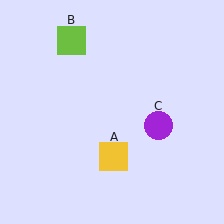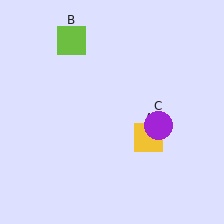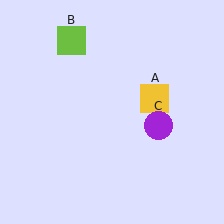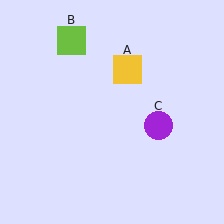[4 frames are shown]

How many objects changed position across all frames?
1 object changed position: yellow square (object A).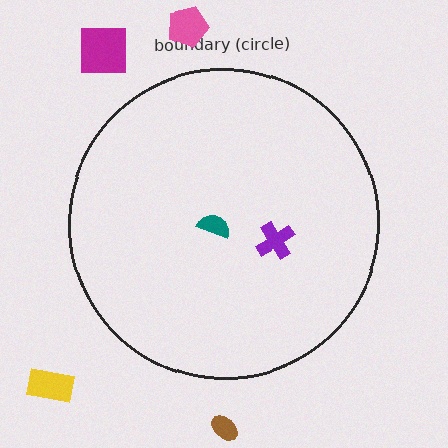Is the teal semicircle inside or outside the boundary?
Inside.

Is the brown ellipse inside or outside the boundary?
Outside.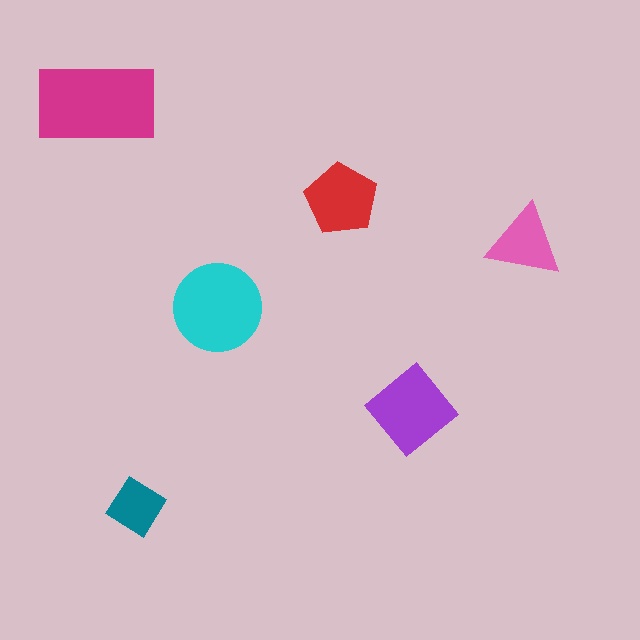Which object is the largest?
The magenta rectangle.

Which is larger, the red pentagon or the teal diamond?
The red pentagon.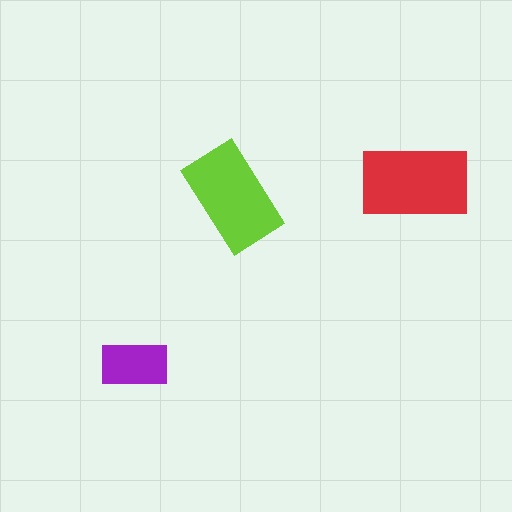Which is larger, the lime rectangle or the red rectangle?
The red one.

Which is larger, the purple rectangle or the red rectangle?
The red one.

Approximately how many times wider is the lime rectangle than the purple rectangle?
About 1.5 times wider.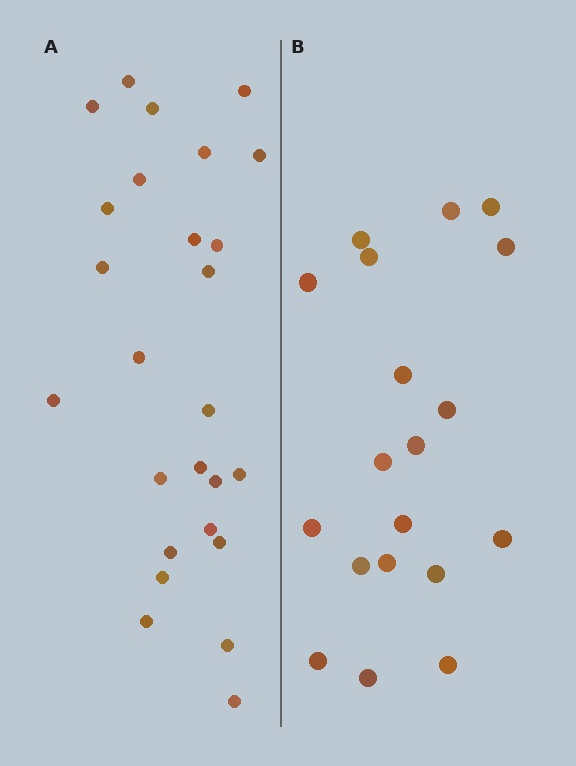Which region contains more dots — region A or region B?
Region A (the left region) has more dots.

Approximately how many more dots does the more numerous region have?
Region A has roughly 8 or so more dots than region B.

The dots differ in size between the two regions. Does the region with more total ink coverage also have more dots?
No. Region B has more total ink coverage because its dots are larger, but region A actually contains more individual dots. Total area can be misleading — the number of items is what matters here.